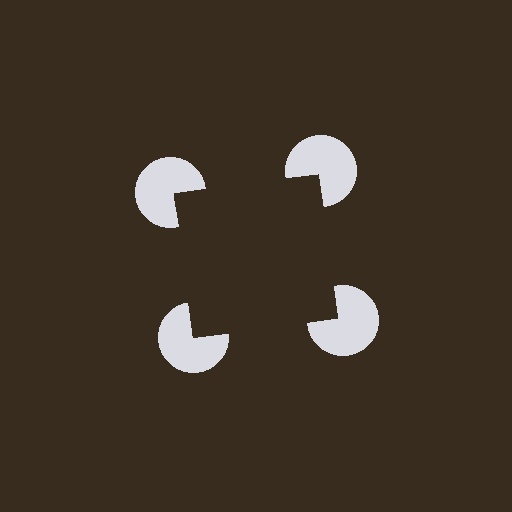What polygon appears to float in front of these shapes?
An illusory square — its edges are inferred from the aligned wedge cuts in the pac-man discs, not physically drawn.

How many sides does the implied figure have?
4 sides.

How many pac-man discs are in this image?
There are 4 — one at each vertex of the illusory square.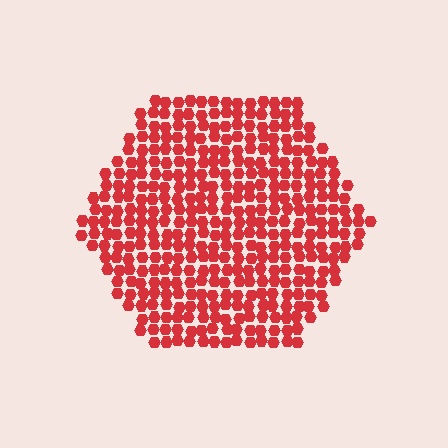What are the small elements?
The small elements are hexagons.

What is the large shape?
The large shape is a hexagon.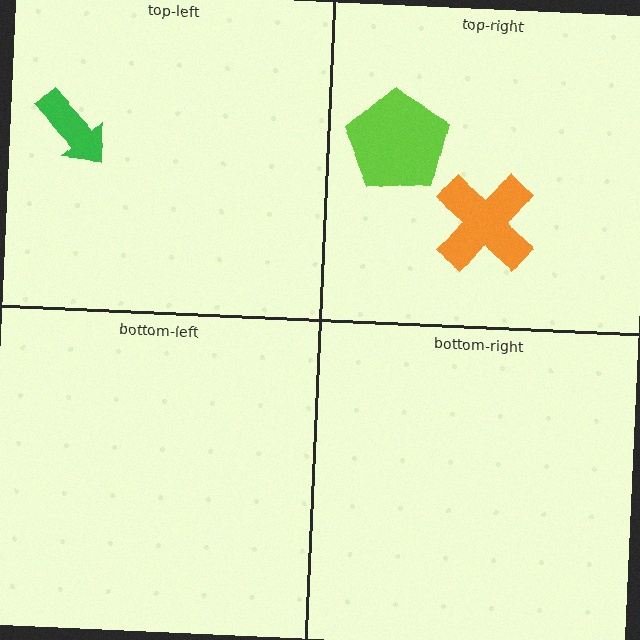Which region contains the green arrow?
The top-left region.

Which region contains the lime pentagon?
The top-right region.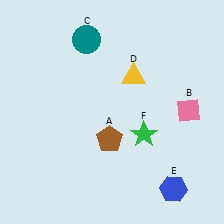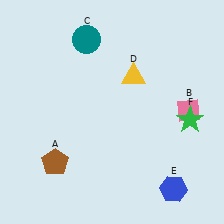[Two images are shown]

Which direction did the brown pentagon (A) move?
The brown pentagon (A) moved left.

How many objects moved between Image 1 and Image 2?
2 objects moved between the two images.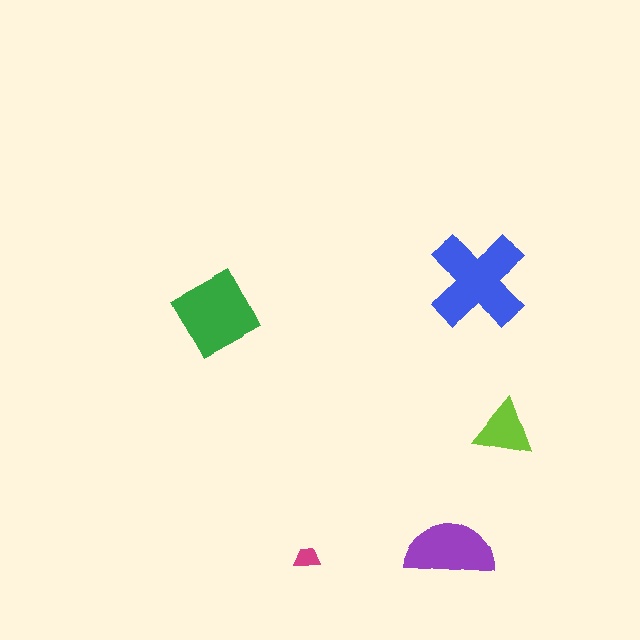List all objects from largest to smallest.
The blue cross, the green square, the purple semicircle, the lime triangle, the magenta trapezoid.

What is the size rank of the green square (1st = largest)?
2nd.